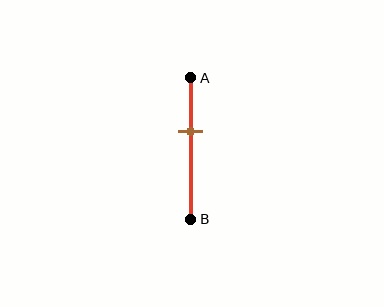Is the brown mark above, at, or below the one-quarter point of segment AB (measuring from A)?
The brown mark is below the one-quarter point of segment AB.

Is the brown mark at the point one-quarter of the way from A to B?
No, the mark is at about 40% from A, not at the 25% one-quarter point.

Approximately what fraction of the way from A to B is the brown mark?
The brown mark is approximately 40% of the way from A to B.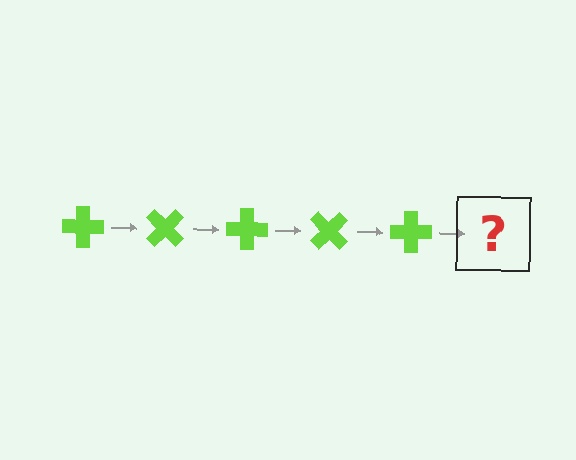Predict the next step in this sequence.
The next step is a lime cross rotated 225 degrees.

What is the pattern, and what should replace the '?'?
The pattern is that the cross rotates 45 degrees each step. The '?' should be a lime cross rotated 225 degrees.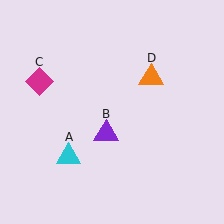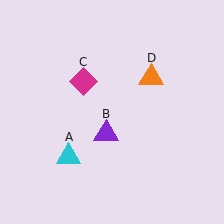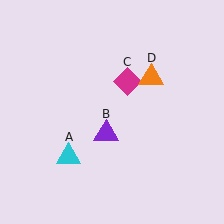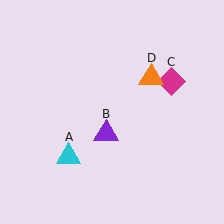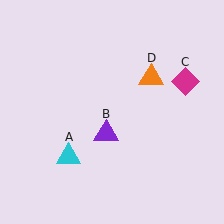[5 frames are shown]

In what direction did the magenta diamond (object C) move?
The magenta diamond (object C) moved right.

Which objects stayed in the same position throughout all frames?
Cyan triangle (object A) and purple triangle (object B) and orange triangle (object D) remained stationary.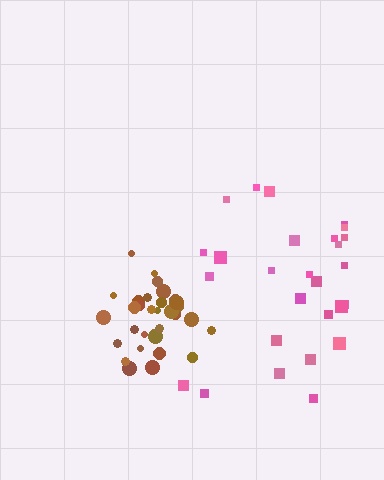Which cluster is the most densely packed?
Brown.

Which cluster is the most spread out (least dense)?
Pink.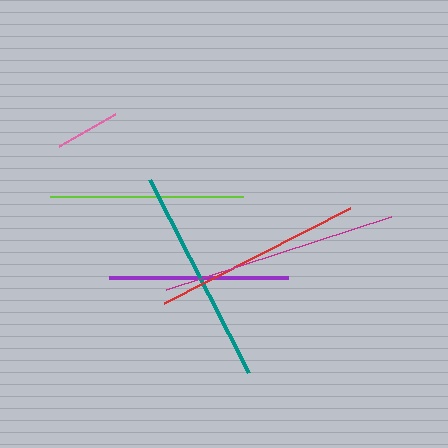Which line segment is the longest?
The magenta line is the longest at approximately 237 pixels.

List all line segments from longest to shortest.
From longest to shortest: magenta, teal, red, lime, purple, pink.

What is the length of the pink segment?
The pink segment is approximately 65 pixels long.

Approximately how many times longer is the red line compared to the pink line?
The red line is approximately 3.2 times the length of the pink line.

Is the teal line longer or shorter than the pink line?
The teal line is longer than the pink line.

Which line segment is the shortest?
The pink line is the shortest at approximately 65 pixels.